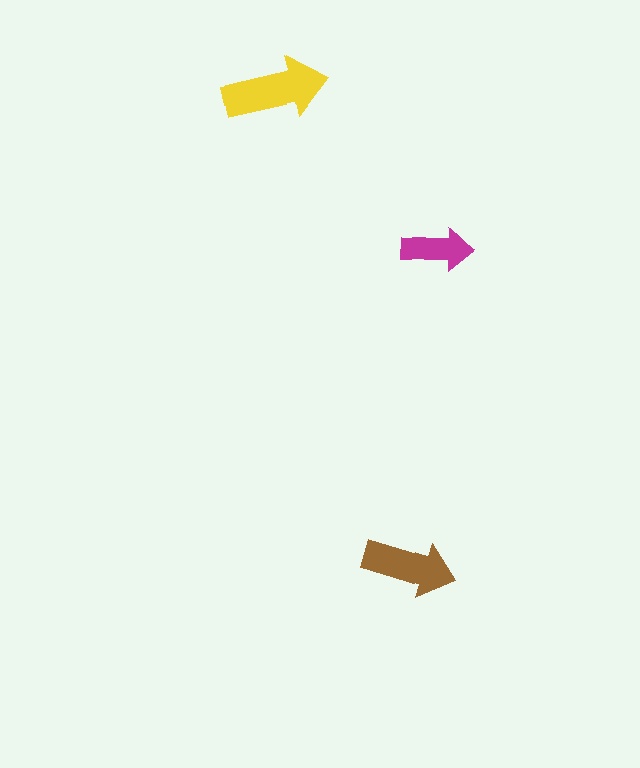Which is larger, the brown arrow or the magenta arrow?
The brown one.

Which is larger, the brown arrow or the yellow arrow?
The yellow one.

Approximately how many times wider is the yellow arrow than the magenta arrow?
About 1.5 times wider.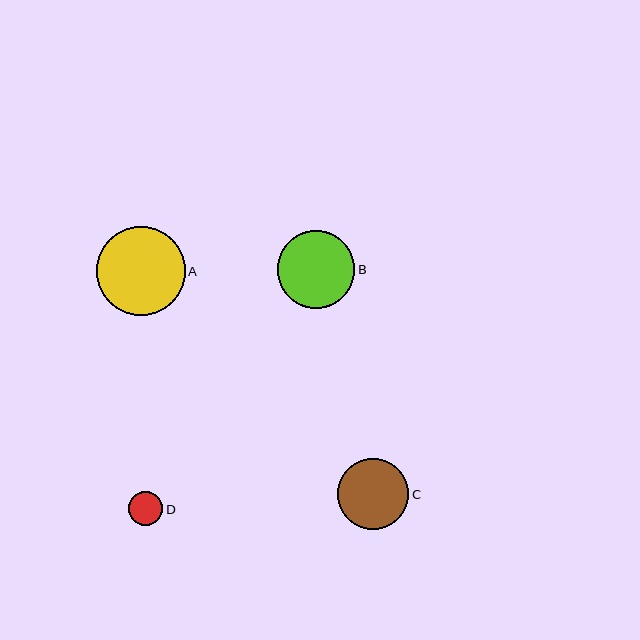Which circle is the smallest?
Circle D is the smallest with a size of approximately 34 pixels.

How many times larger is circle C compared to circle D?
Circle C is approximately 2.1 times the size of circle D.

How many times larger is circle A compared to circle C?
Circle A is approximately 1.2 times the size of circle C.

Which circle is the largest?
Circle A is the largest with a size of approximately 89 pixels.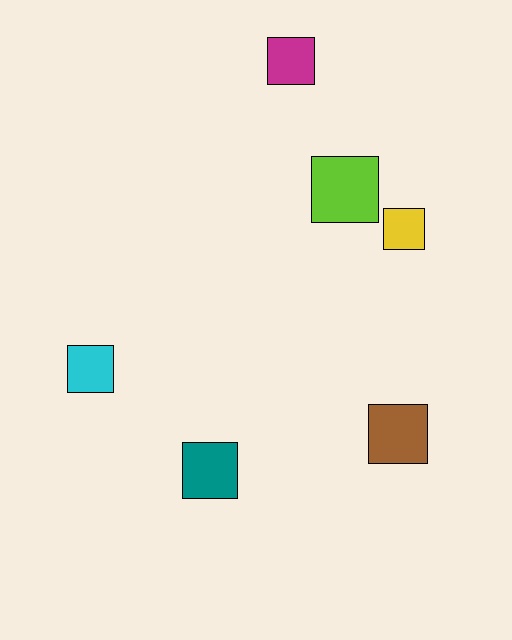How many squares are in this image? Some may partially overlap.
There are 6 squares.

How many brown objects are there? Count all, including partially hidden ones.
There is 1 brown object.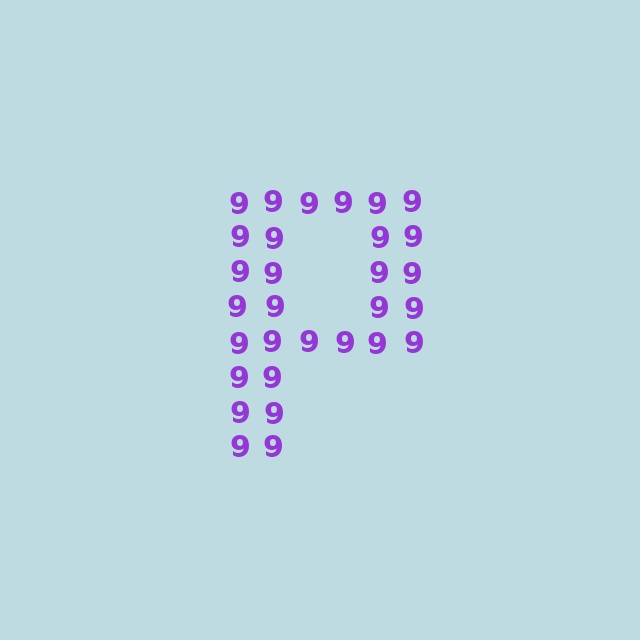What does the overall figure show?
The overall figure shows the letter P.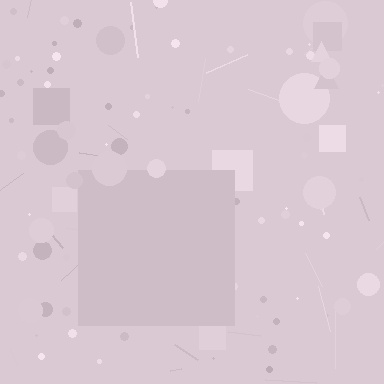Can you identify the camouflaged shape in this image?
The camouflaged shape is a square.